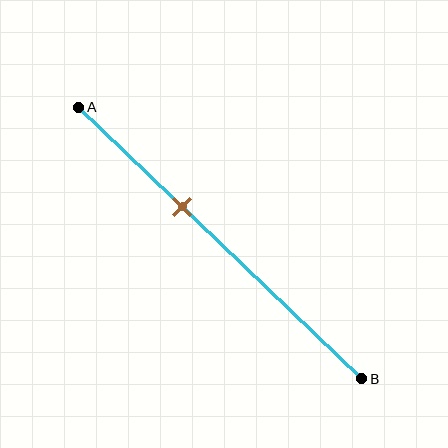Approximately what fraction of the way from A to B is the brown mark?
The brown mark is approximately 35% of the way from A to B.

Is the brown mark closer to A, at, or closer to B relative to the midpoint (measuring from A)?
The brown mark is closer to point A than the midpoint of segment AB.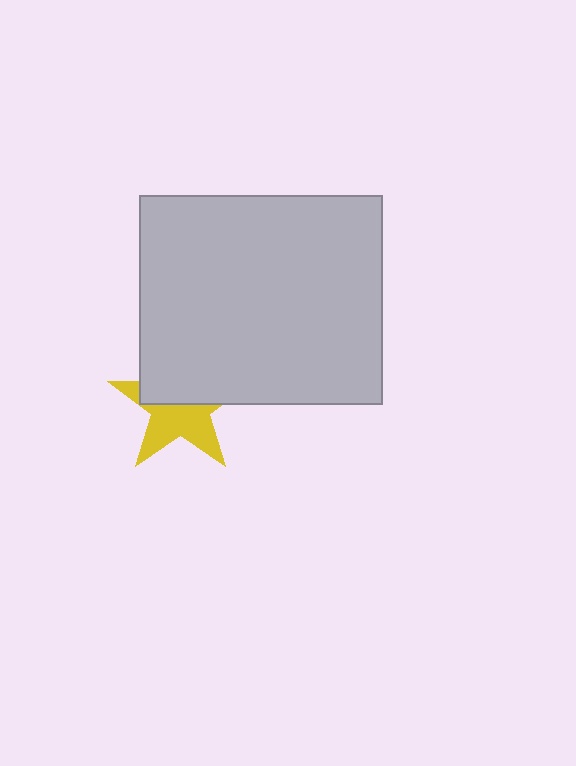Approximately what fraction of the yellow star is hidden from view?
Roughly 49% of the yellow star is hidden behind the light gray rectangle.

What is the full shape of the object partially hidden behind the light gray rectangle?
The partially hidden object is a yellow star.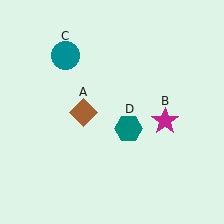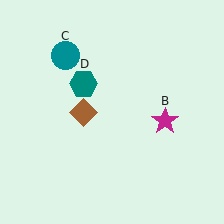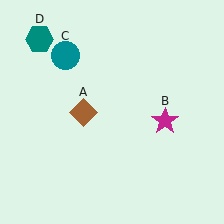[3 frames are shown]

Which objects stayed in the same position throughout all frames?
Brown diamond (object A) and magenta star (object B) and teal circle (object C) remained stationary.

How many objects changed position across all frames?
1 object changed position: teal hexagon (object D).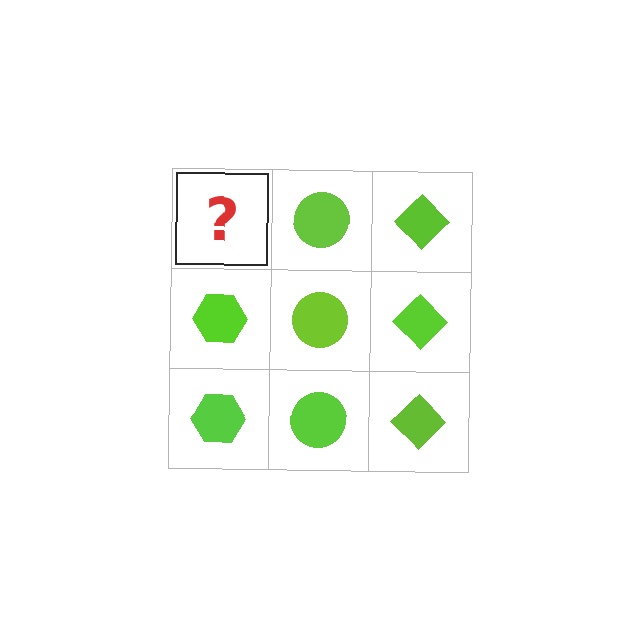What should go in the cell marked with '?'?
The missing cell should contain a lime hexagon.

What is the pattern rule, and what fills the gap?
The rule is that each column has a consistent shape. The gap should be filled with a lime hexagon.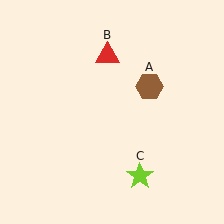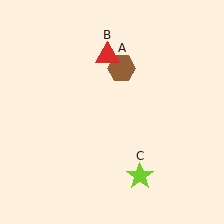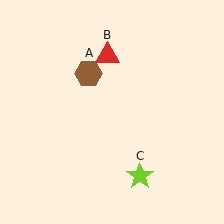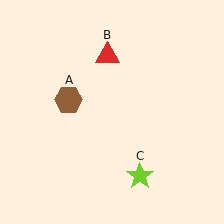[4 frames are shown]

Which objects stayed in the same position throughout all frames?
Red triangle (object B) and lime star (object C) remained stationary.